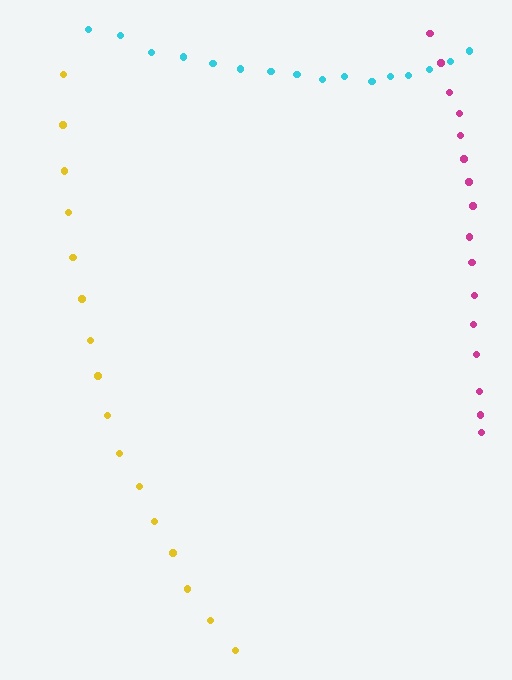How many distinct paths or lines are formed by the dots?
There are 3 distinct paths.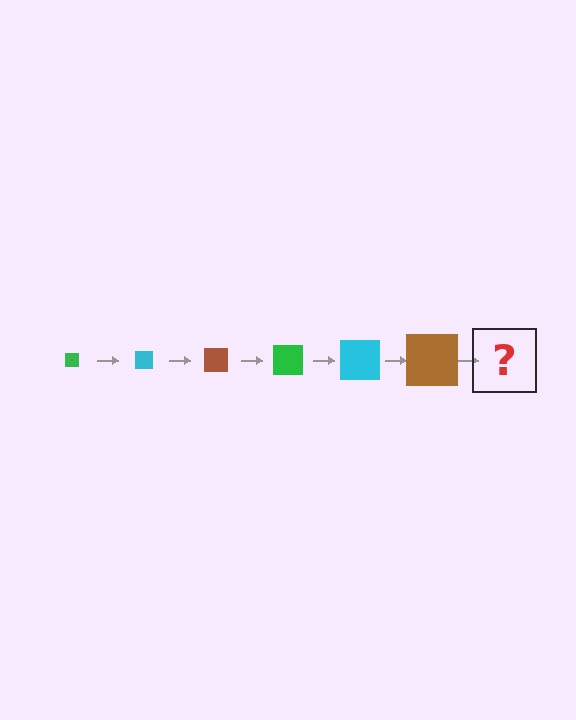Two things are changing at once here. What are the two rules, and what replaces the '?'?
The two rules are that the square grows larger each step and the color cycles through green, cyan, and brown. The '?' should be a green square, larger than the previous one.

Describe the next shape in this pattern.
It should be a green square, larger than the previous one.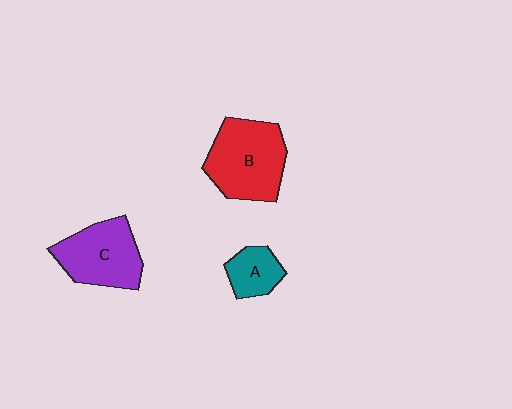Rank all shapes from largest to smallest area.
From largest to smallest: B (red), C (purple), A (teal).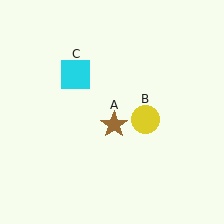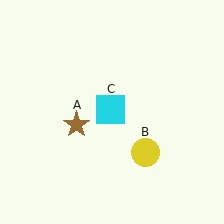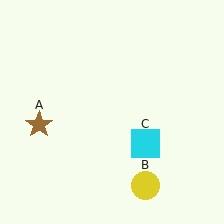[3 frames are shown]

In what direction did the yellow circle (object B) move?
The yellow circle (object B) moved down.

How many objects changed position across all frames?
3 objects changed position: brown star (object A), yellow circle (object B), cyan square (object C).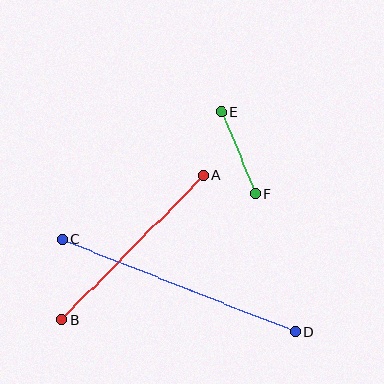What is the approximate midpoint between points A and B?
The midpoint is at approximately (133, 247) pixels.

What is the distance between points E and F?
The distance is approximately 89 pixels.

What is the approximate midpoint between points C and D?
The midpoint is at approximately (179, 285) pixels.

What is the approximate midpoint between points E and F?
The midpoint is at approximately (238, 153) pixels.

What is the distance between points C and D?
The distance is approximately 251 pixels.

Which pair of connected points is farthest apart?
Points C and D are farthest apart.